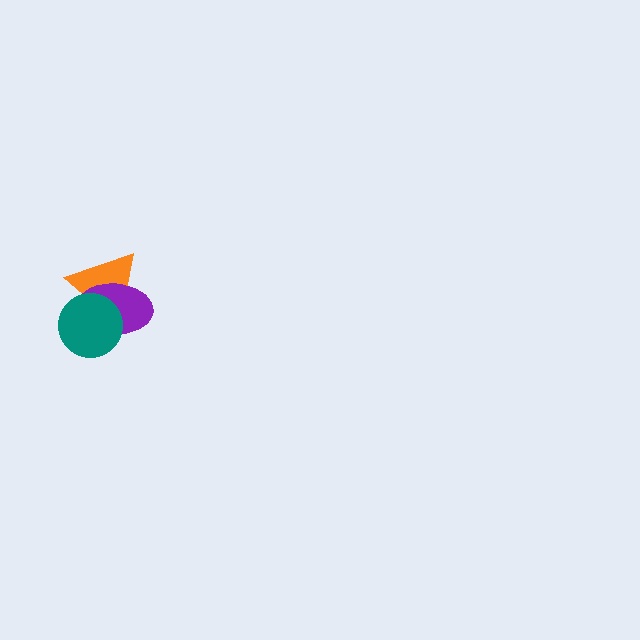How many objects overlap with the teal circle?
2 objects overlap with the teal circle.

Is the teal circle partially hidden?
No, no other shape covers it.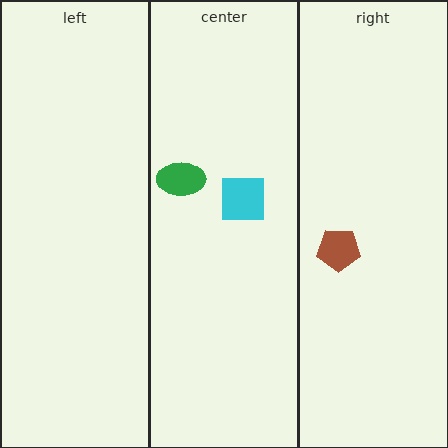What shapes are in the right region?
The brown pentagon.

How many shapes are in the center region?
2.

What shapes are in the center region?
The cyan square, the green ellipse.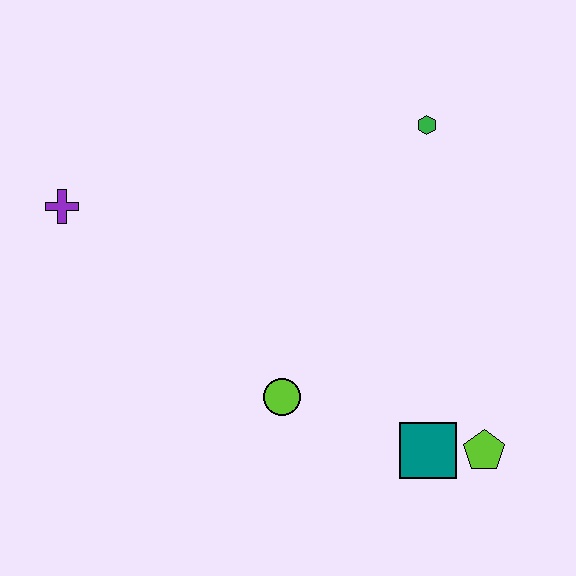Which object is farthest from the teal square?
The purple cross is farthest from the teal square.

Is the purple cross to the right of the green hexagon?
No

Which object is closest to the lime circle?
The teal square is closest to the lime circle.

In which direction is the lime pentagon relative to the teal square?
The lime pentagon is to the right of the teal square.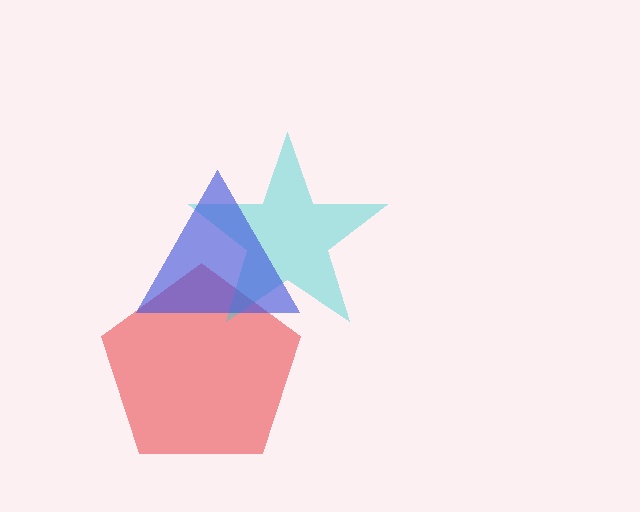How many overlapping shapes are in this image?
There are 3 overlapping shapes in the image.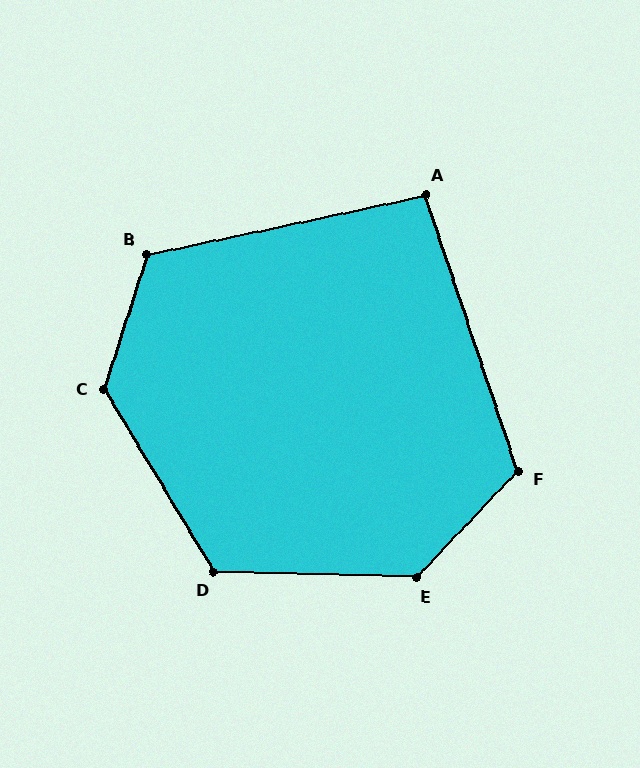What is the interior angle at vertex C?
Approximately 131 degrees (obtuse).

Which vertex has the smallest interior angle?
A, at approximately 97 degrees.